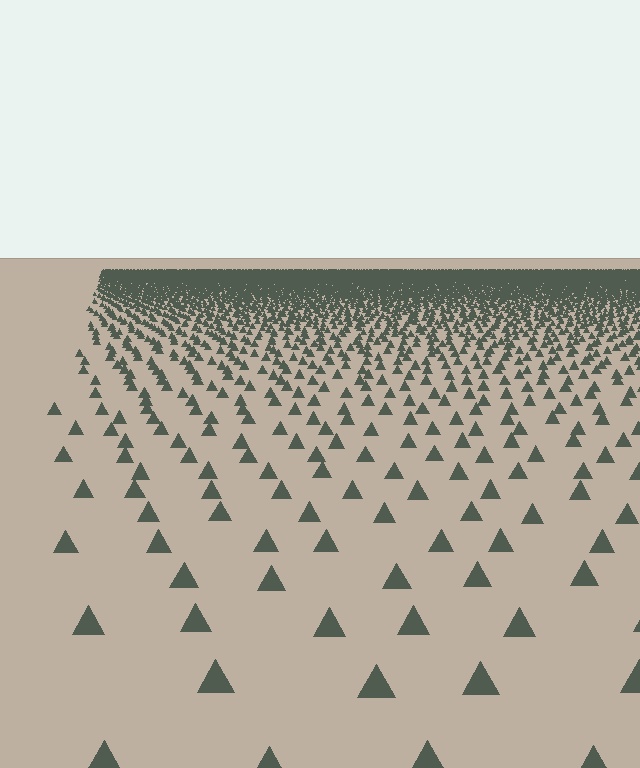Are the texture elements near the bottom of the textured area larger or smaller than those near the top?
Larger. Near the bottom, elements are closer to the viewer and appear at a bigger on-screen size.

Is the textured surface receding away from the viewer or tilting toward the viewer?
The surface is receding away from the viewer. Texture elements get smaller and denser toward the top.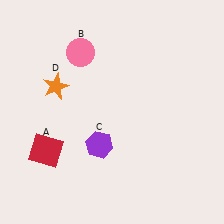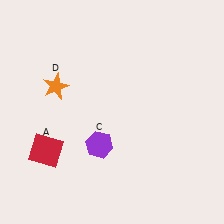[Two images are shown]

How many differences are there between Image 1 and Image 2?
There is 1 difference between the two images.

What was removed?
The pink circle (B) was removed in Image 2.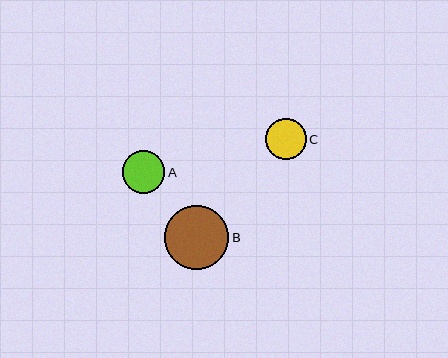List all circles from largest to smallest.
From largest to smallest: B, A, C.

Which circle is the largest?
Circle B is the largest with a size of approximately 64 pixels.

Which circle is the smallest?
Circle C is the smallest with a size of approximately 41 pixels.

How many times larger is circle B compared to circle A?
Circle B is approximately 1.5 times the size of circle A.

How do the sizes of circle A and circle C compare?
Circle A and circle C are approximately the same size.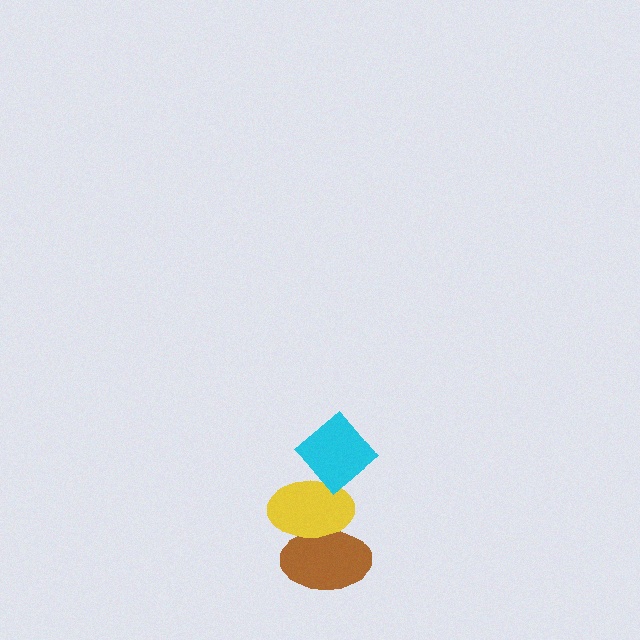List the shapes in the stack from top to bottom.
From top to bottom: the cyan diamond, the yellow ellipse, the brown ellipse.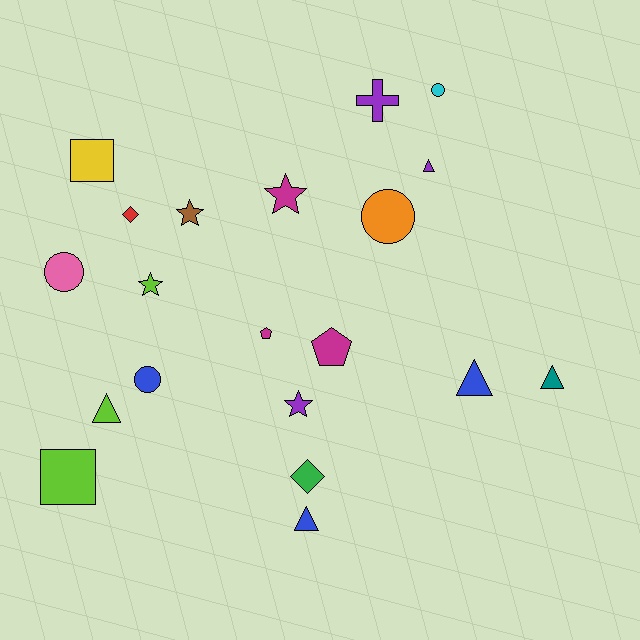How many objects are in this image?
There are 20 objects.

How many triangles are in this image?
There are 5 triangles.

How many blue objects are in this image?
There are 3 blue objects.